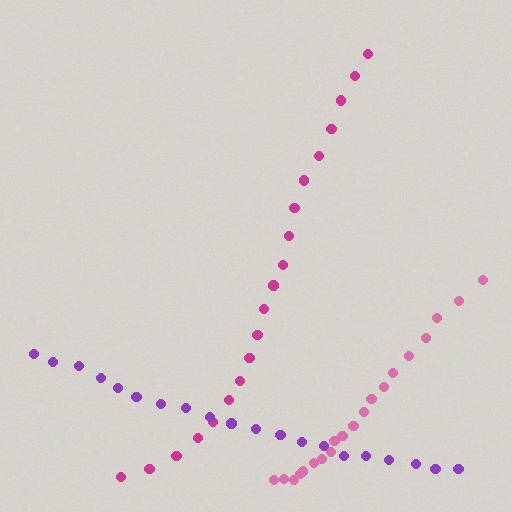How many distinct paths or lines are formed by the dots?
There are 3 distinct paths.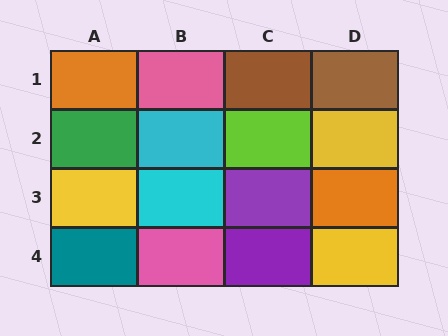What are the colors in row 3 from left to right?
Yellow, cyan, purple, orange.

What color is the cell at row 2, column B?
Cyan.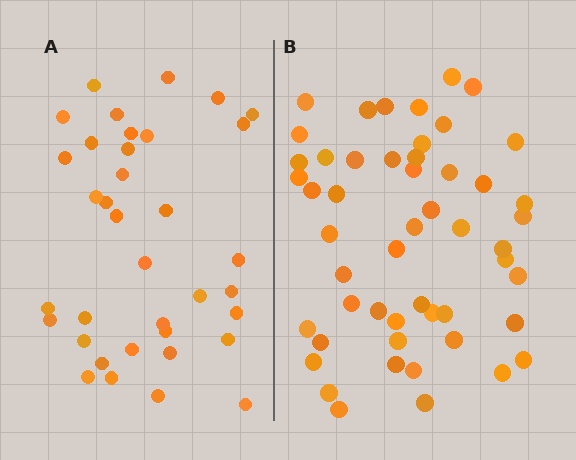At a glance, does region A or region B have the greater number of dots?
Region B (the right region) has more dots.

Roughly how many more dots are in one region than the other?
Region B has approximately 15 more dots than region A.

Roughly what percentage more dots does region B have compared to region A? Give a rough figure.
About 40% more.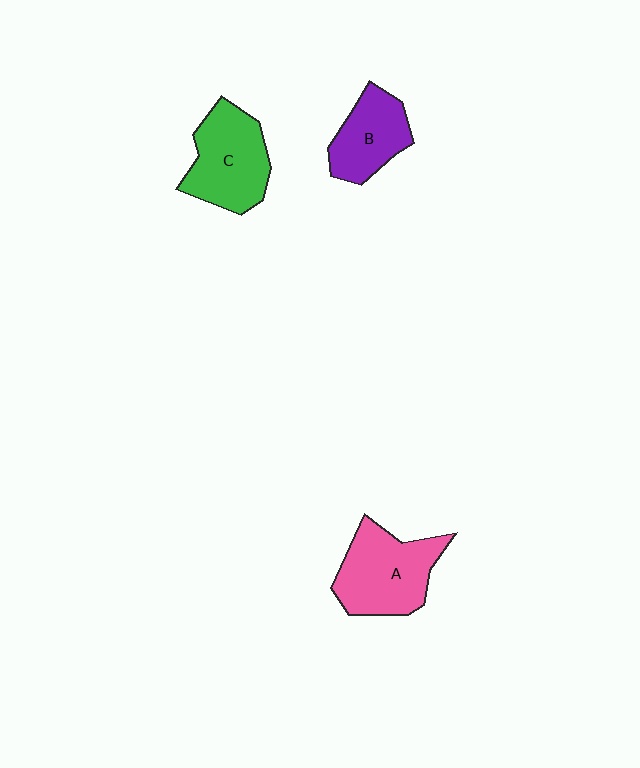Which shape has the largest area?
Shape A (pink).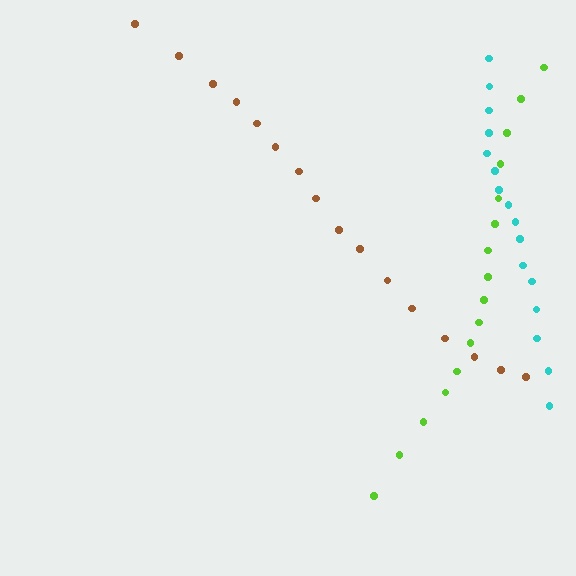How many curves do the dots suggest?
There are 3 distinct paths.